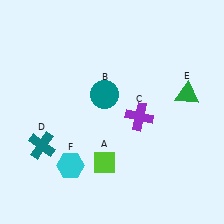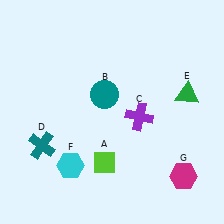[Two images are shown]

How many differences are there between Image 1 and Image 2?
There is 1 difference between the two images.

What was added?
A magenta hexagon (G) was added in Image 2.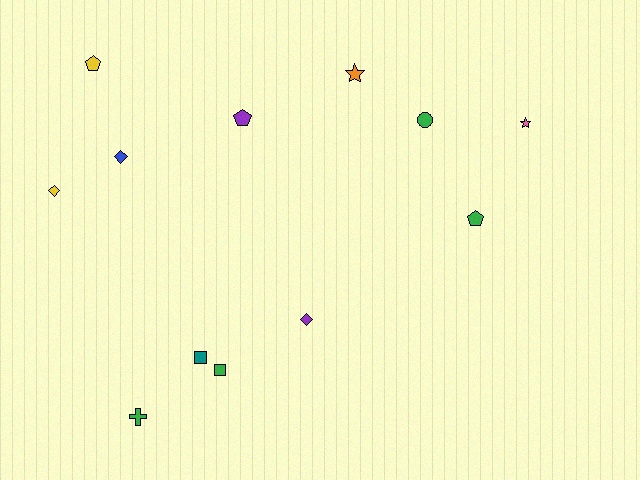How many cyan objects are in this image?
There are no cyan objects.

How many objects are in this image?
There are 12 objects.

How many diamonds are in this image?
There are 3 diamonds.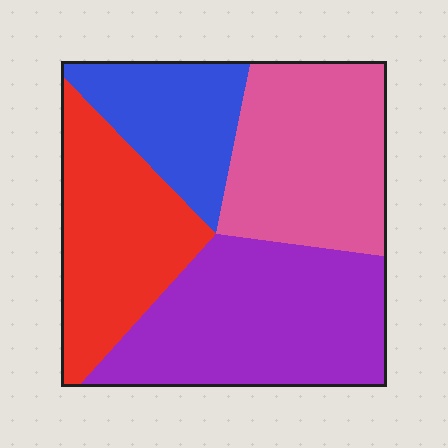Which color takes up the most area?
Purple, at roughly 35%.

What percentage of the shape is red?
Red takes up between a sixth and a third of the shape.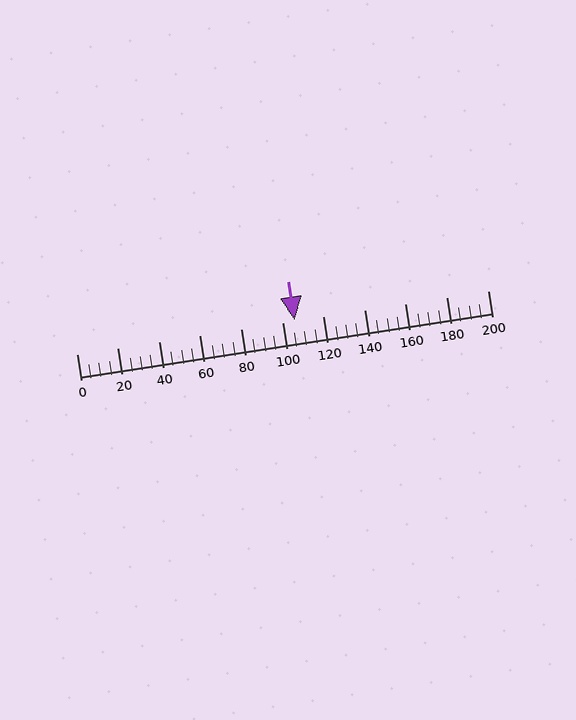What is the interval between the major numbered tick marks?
The major tick marks are spaced 20 units apart.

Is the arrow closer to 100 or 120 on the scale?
The arrow is closer to 100.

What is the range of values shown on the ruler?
The ruler shows values from 0 to 200.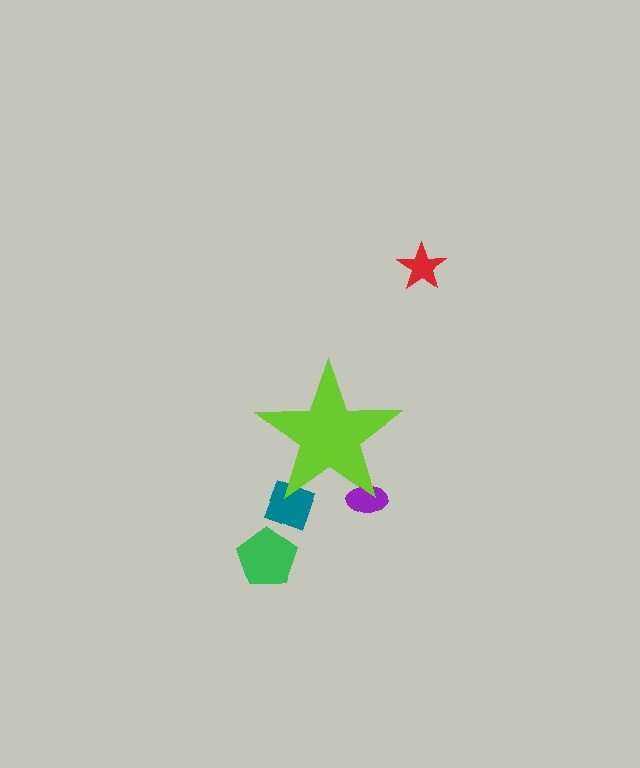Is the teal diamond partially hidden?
Yes, the teal diamond is partially hidden behind the lime star.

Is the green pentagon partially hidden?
No, the green pentagon is fully visible.